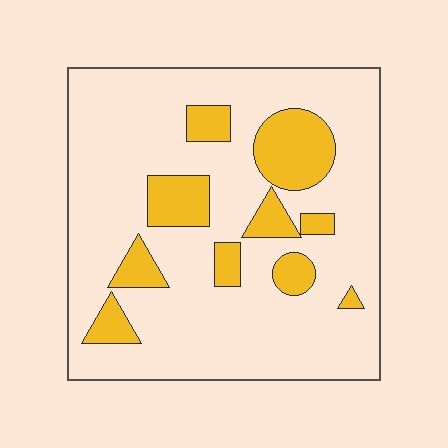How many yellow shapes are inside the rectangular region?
10.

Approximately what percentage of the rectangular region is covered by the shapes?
Approximately 20%.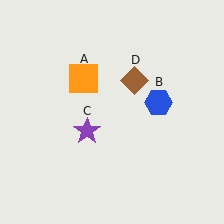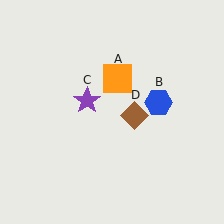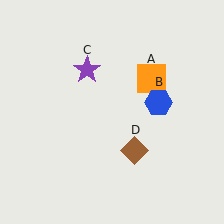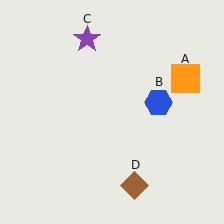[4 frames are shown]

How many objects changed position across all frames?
3 objects changed position: orange square (object A), purple star (object C), brown diamond (object D).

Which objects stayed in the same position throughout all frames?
Blue hexagon (object B) remained stationary.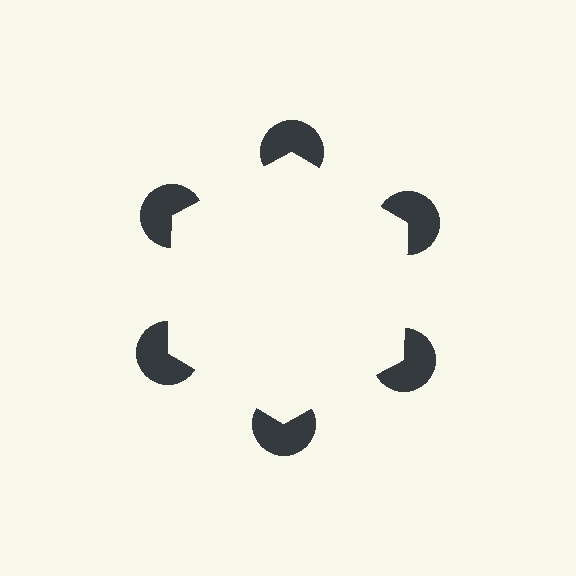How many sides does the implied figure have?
6 sides.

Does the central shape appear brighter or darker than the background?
It typically appears slightly brighter than the background, even though no actual brightness change is drawn.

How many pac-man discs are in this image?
There are 6 — one at each vertex of the illusory hexagon.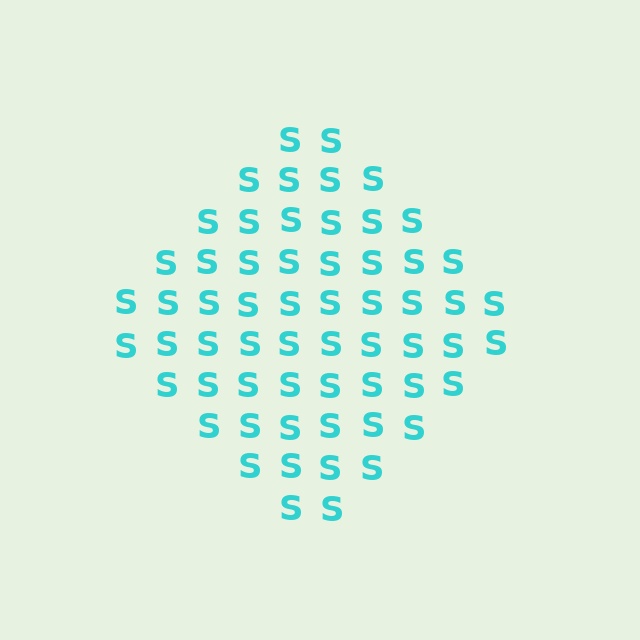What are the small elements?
The small elements are letter S's.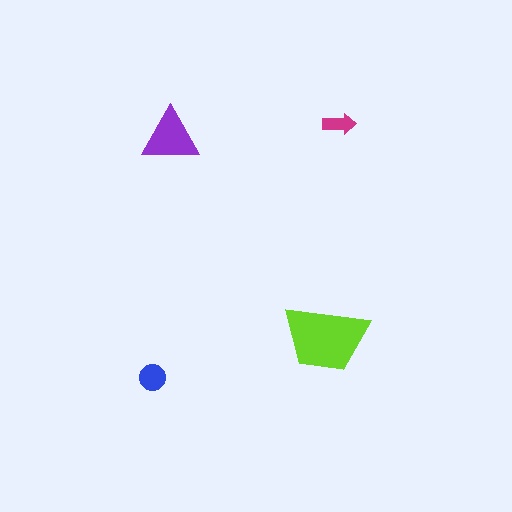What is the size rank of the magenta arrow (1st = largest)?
4th.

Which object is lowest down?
The blue circle is bottommost.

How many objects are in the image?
There are 4 objects in the image.